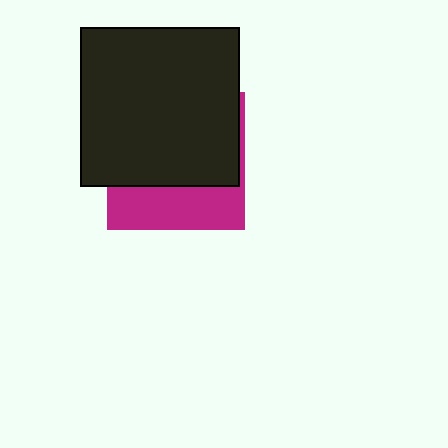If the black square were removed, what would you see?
You would see the complete magenta square.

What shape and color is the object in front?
The object in front is a black square.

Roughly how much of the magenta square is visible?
A small part of it is visible (roughly 33%).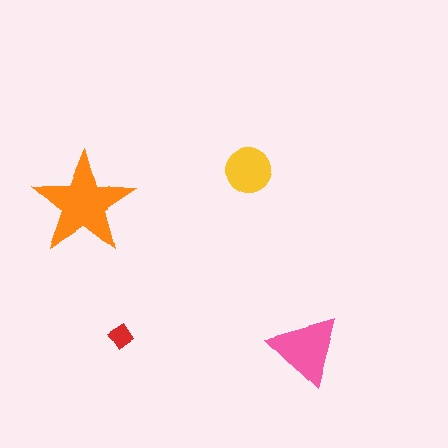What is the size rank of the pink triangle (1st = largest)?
2nd.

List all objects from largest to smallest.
The orange star, the pink triangle, the yellow circle, the red diamond.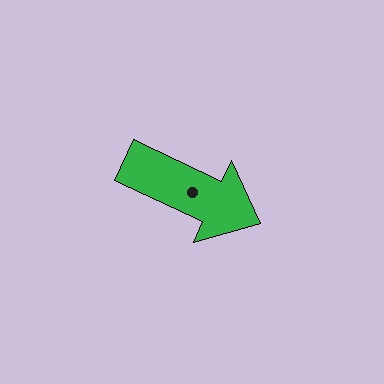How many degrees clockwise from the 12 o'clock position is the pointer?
Approximately 115 degrees.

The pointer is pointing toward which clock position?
Roughly 4 o'clock.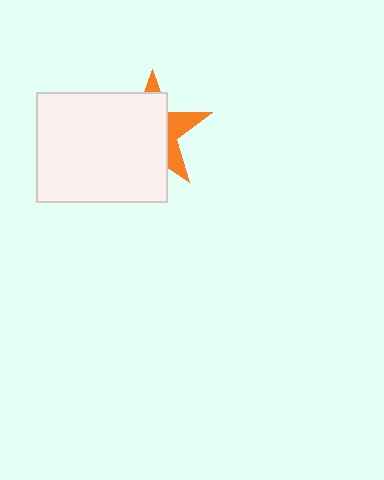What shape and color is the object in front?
The object in front is a white rectangle.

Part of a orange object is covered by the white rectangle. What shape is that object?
It is a star.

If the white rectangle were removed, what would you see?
You would see the complete orange star.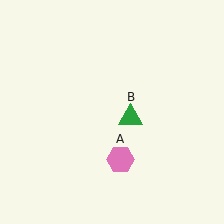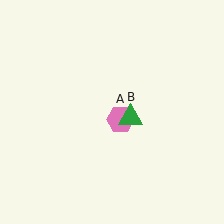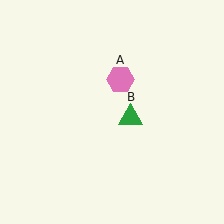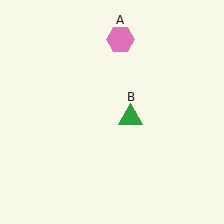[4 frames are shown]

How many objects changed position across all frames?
1 object changed position: pink hexagon (object A).